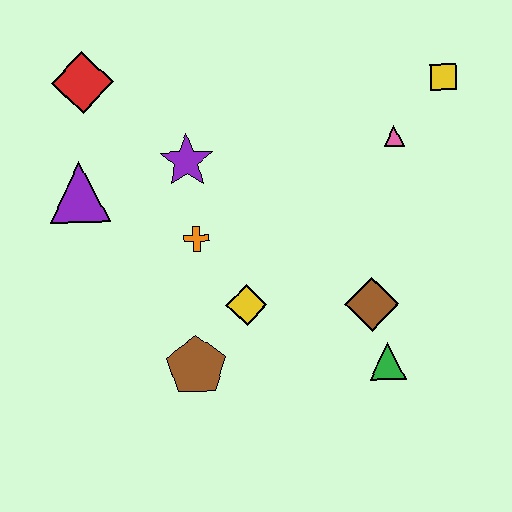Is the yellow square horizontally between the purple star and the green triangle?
No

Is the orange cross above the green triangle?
Yes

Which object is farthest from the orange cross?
The yellow square is farthest from the orange cross.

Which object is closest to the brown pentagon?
The yellow diamond is closest to the brown pentagon.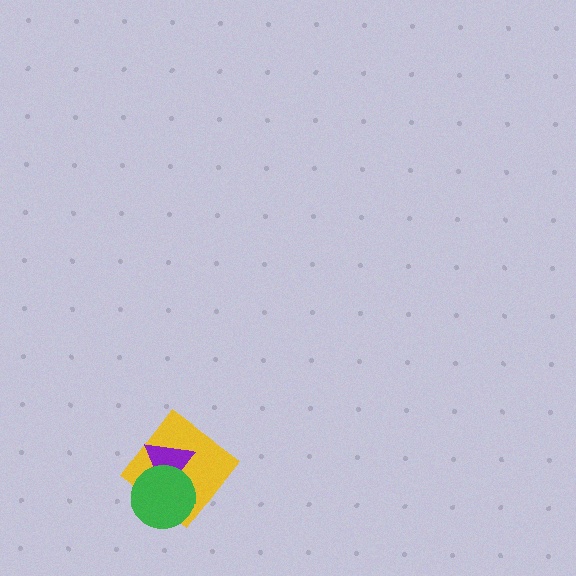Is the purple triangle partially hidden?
Yes, it is partially covered by another shape.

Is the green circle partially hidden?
No, no other shape covers it.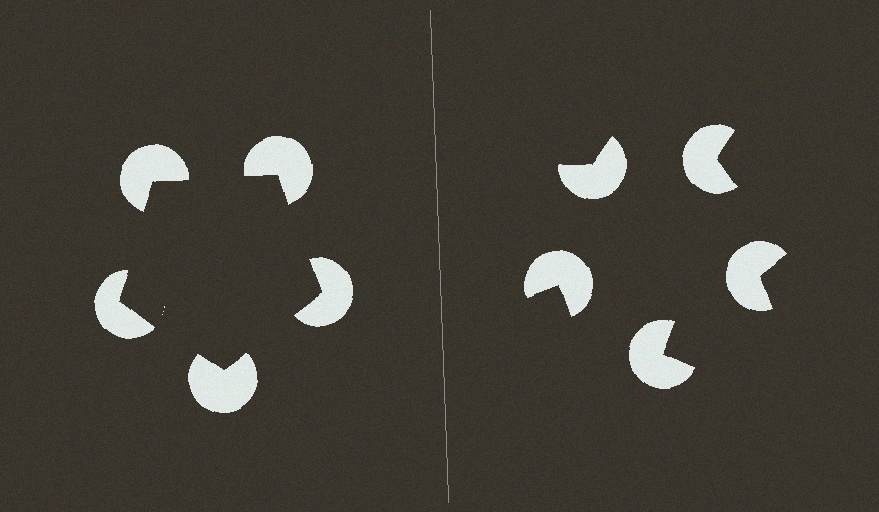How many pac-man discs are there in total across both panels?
10 — 5 on each side.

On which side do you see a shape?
An illusory pentagon appears on the left side. On the right side the wedge cuts are rotated, so no coherent shape forms.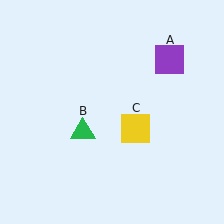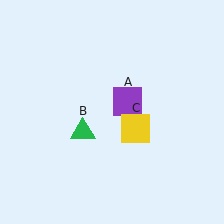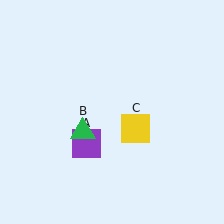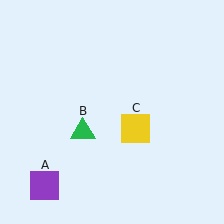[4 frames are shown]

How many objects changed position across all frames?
1 object changed position: purple square (object A).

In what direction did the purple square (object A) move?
The purple square (object A) moved down and to the left.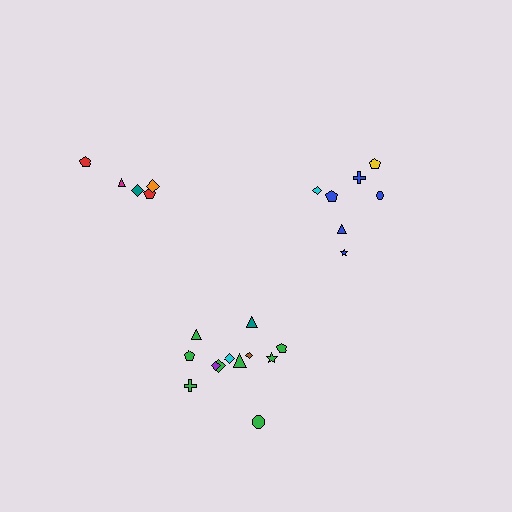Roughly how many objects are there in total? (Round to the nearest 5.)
Roughly 25 objects in total.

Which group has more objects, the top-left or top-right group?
The top-right group.